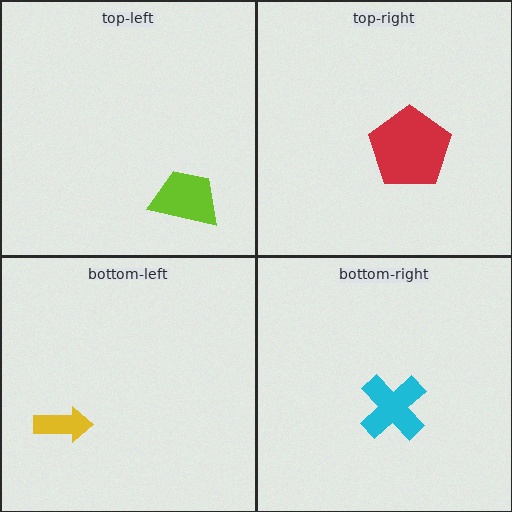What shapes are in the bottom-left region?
The yellow arrow.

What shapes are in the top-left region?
The lime trapezoid.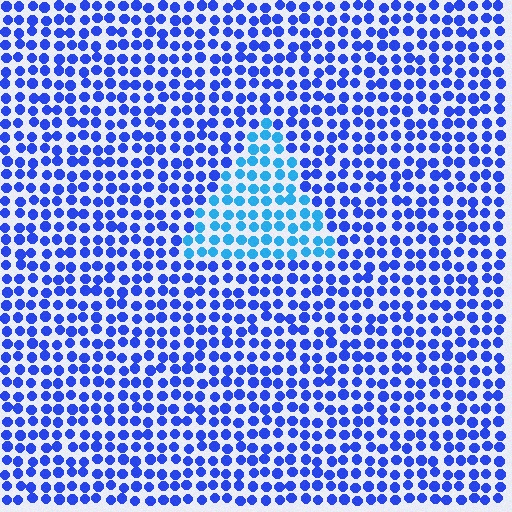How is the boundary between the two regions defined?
The boundary is defined purely by a slight shift in hue (about 32 degrees). Spacing, size, and orientation are identical on both sides.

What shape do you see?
I see a triangle.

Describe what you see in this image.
The image is filled with small blue elements in a uniform arrangement. A triangle-shaped region is visible where the elements are tinted to a slightly different hue, forming a subtle color boundary.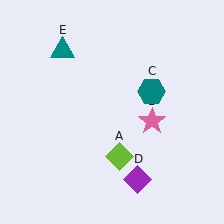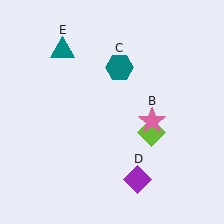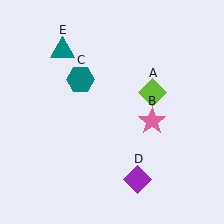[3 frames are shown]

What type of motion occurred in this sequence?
The lime diamond (object A), teal hexagon (object C) rotated counterclockwise around the center of the scene.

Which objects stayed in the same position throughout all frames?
Pink star (object B) and purple diamond (object D) and teal triangle (object E) remained stationary.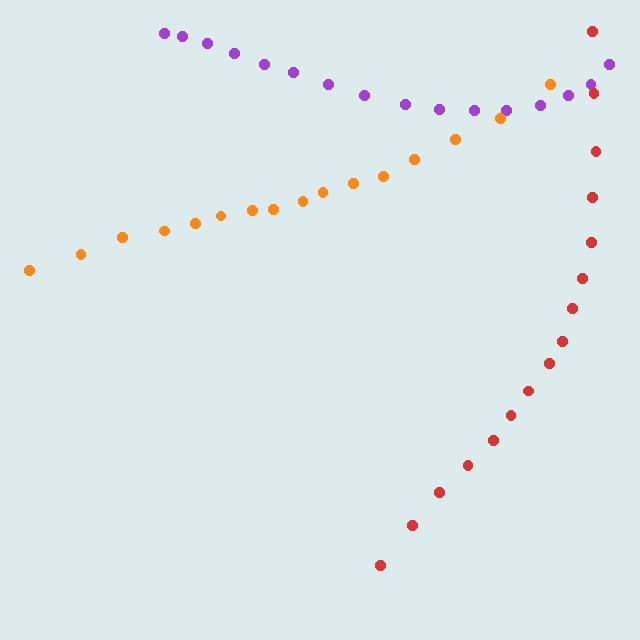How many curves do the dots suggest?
There are 3 distinct paths.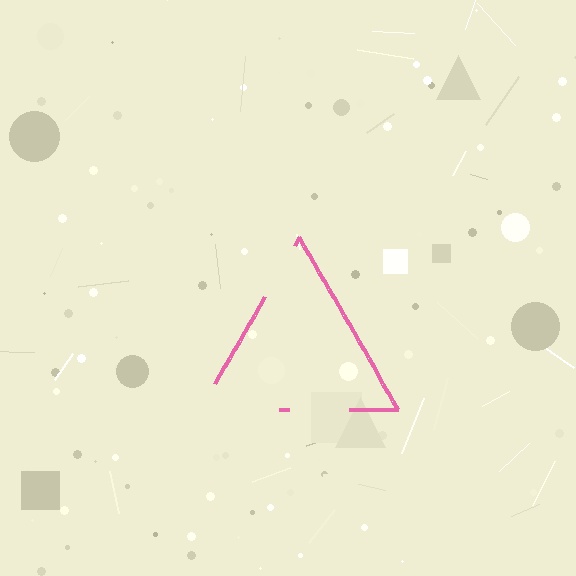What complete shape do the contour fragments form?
The contour fragments form a triangle.